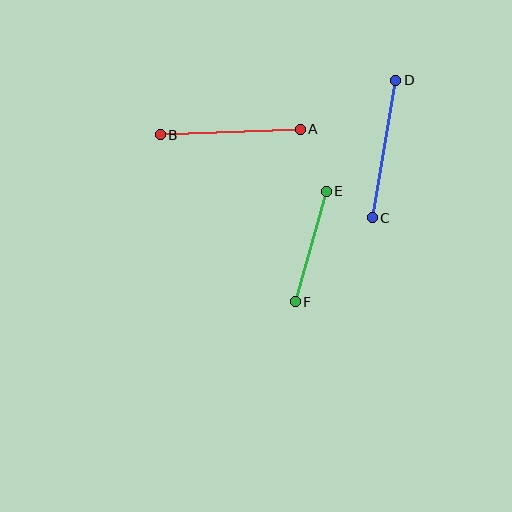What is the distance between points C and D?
The distance is approximately 139 pixels.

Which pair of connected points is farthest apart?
Points A and B are farthest apart.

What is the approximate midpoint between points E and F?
The midpoint is at approximately (311, 247) pixels.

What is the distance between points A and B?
The distance is approximately 140 pixels.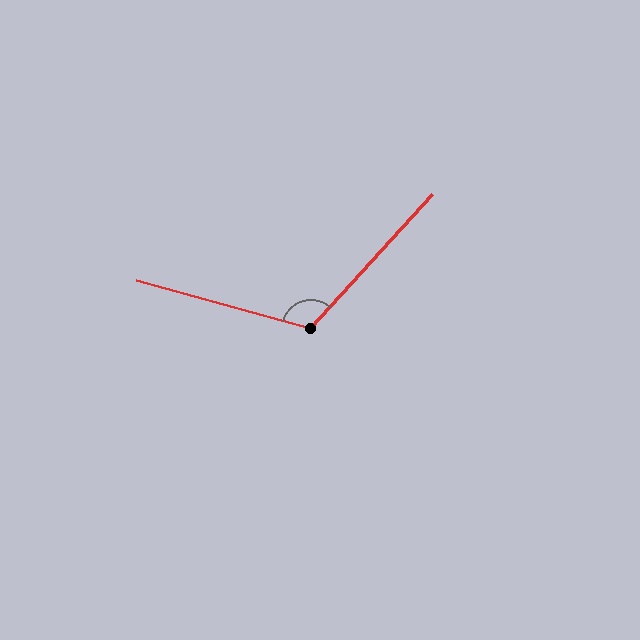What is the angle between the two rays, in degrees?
Approximately 117 degrees.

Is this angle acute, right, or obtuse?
It is obtuse.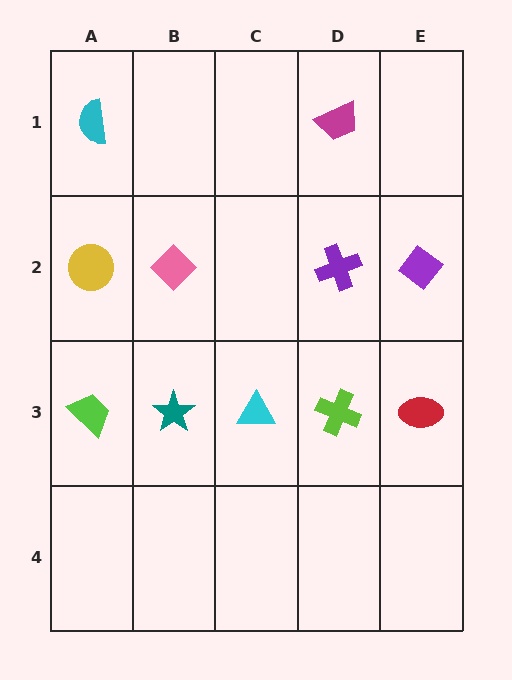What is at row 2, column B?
A pink diamond.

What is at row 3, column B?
A teal star.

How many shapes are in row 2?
4 shapes.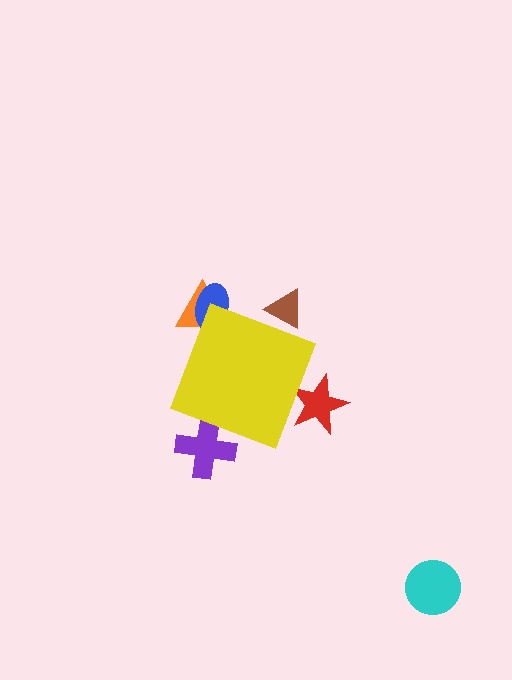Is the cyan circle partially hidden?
No, the cyan circle is fully visible.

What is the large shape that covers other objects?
A yellow diamond.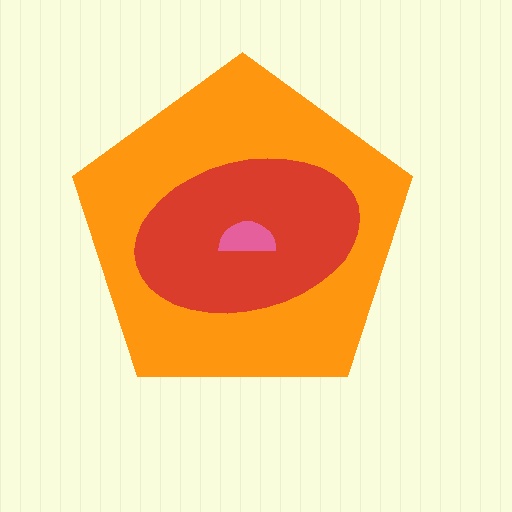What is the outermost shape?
The orange pentagon.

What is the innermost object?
The pink semicircle.